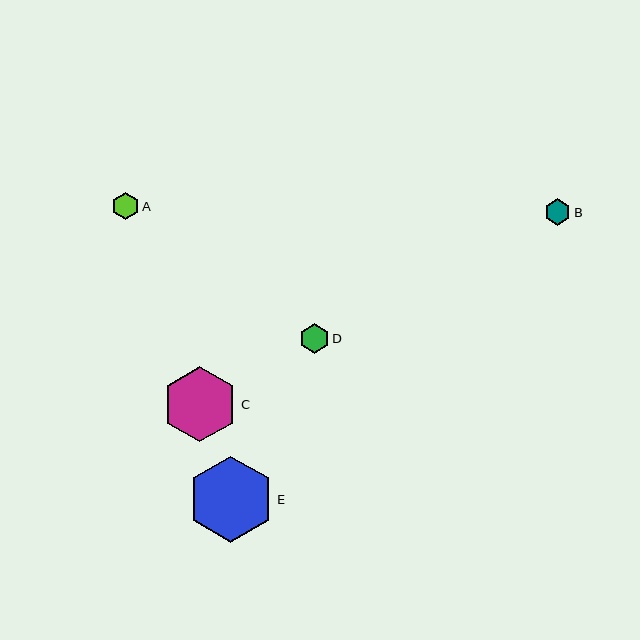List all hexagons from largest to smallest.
From largest to smallest: E, C, D, A, B.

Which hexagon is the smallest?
Hexagon B is the smallest with a size of approximately 26 pixels.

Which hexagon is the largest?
Hexagon E is the largest with a size of approximately 86 pixels.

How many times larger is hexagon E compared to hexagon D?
Hexagon E is approximately 2.9 times the size of hexagon D.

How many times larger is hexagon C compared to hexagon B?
Hexagon C is approximately 2.9 times the size of hexagon B.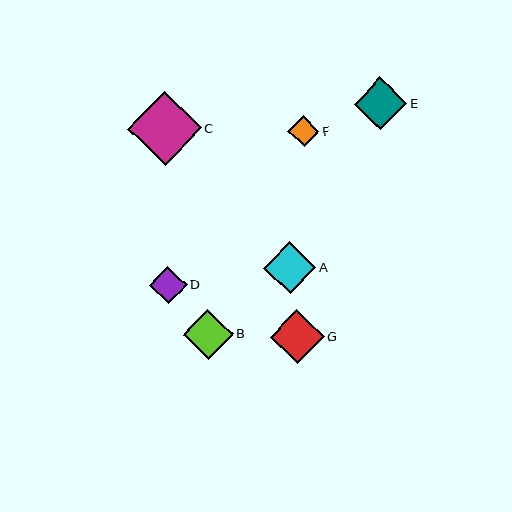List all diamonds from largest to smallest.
From largest to smallest: C, G, E, A, B, D, F.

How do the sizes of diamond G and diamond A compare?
Diamond G and diamond A are approximately the same size.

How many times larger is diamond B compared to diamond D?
Diamond B is approximately 1.3 times the size of diamond D.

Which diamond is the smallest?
Diamond F is the smallest with a size of approximately 31 pixels.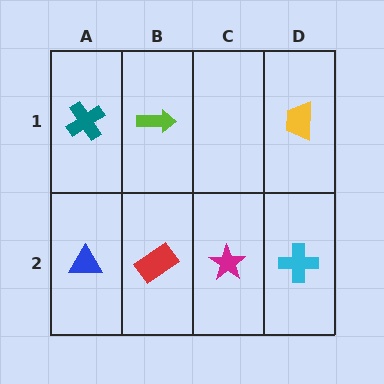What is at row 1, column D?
A yellow trapezoid.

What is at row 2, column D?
A cyan cross.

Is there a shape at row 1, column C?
No, that cell is empty.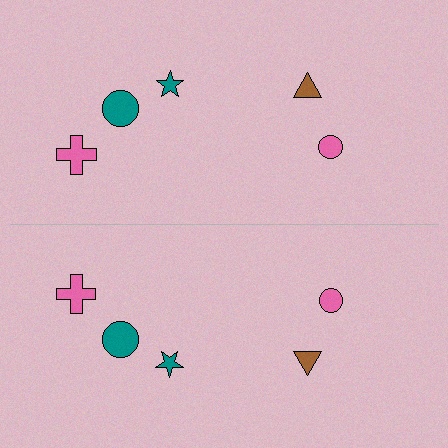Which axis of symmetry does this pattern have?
The pattern has a horizontal axis of symmetry running through the center of the image.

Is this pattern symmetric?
Yes, this pattern has bilateral (reflection) symmetry.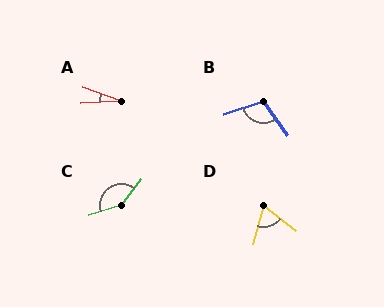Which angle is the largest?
C, at approximately 145 degrees.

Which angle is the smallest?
A, at approximately 23 degrees.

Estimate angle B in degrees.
Approximately 108 degrees.